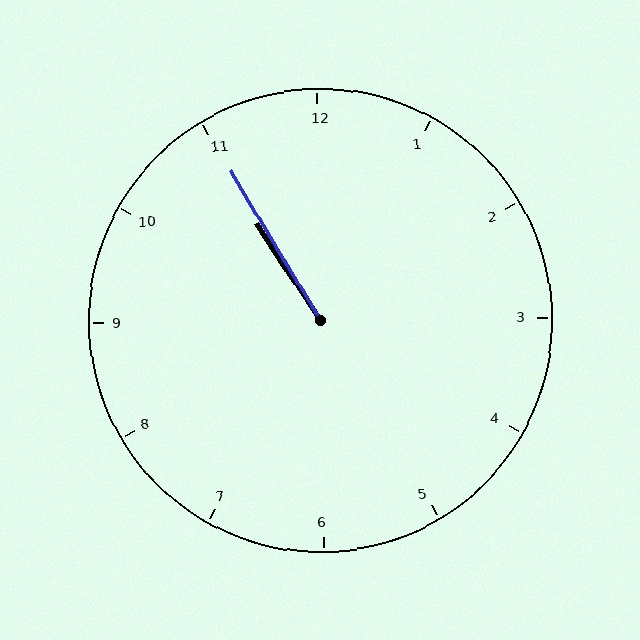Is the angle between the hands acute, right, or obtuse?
It is acute.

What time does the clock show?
10:55.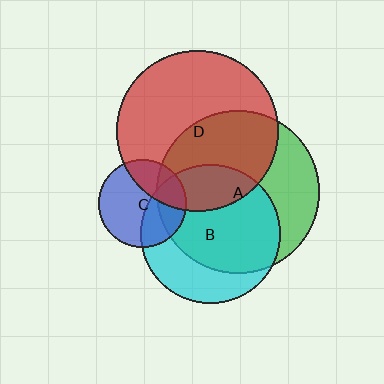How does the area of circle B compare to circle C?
Approximately 2.5 times.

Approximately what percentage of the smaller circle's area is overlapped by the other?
Approximately 25%.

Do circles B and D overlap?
Yes.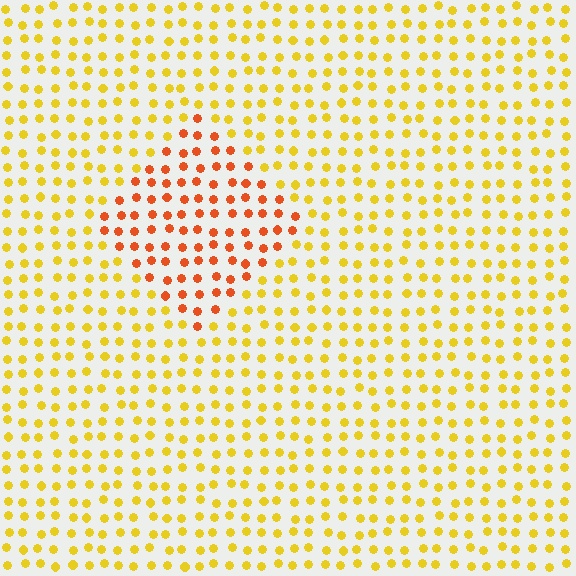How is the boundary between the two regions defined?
The boundary is defined purely by a slight shift in hue (about 38 degrees). Spacing, size, and orientation are identical on both sides.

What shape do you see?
I see a diamond.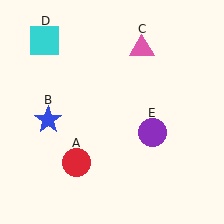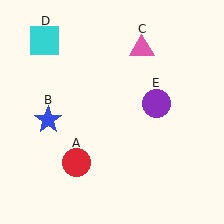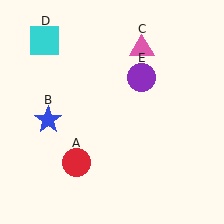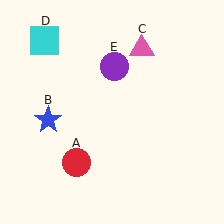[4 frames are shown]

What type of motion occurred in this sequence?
The purple circle (object E) rotated counterclockwise around the center of the scene.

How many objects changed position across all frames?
1 object changed position: purple circle (object E).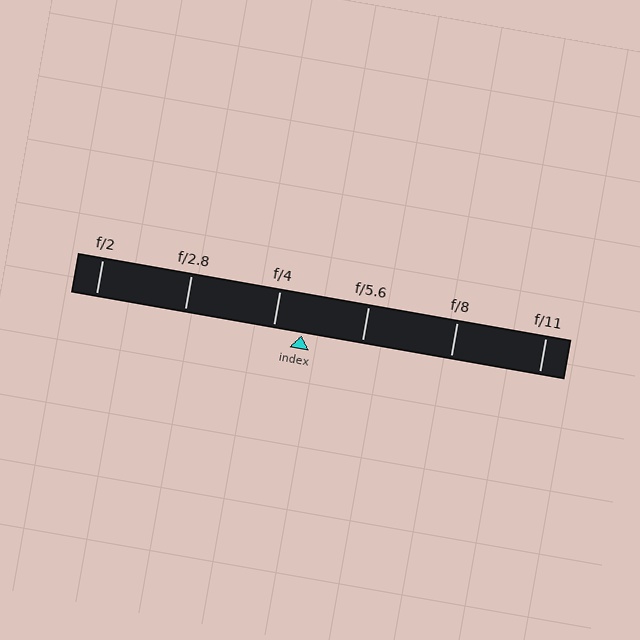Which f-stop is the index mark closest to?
The index mark is closest to f/4.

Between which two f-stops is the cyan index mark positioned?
The index mark is between f/4 and f/5.6.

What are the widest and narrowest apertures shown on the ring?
The widest aperture shown is f/2 and the narrowest is f/11.